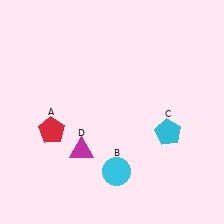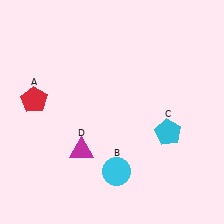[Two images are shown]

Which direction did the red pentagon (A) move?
The red pentagon (A) moved up.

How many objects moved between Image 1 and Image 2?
1 object moved between the two images.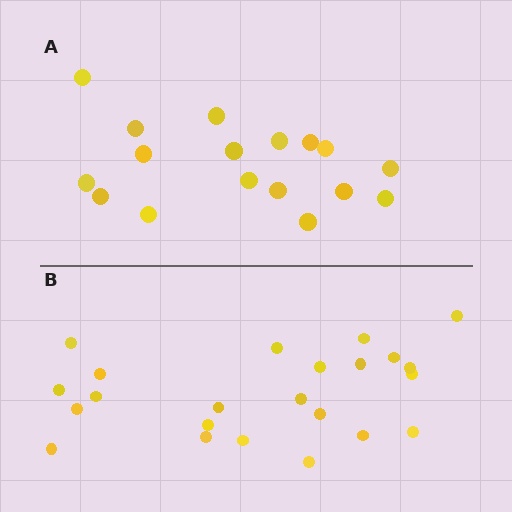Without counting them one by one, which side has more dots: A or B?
Region B (the bottom region) has more dots.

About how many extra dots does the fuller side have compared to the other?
Region B has about 6 more dots than region A.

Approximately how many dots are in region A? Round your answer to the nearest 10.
About 20 dots. (The exact count is 17, which rounds to 20.)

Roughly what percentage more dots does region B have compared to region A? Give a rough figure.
About 35% more.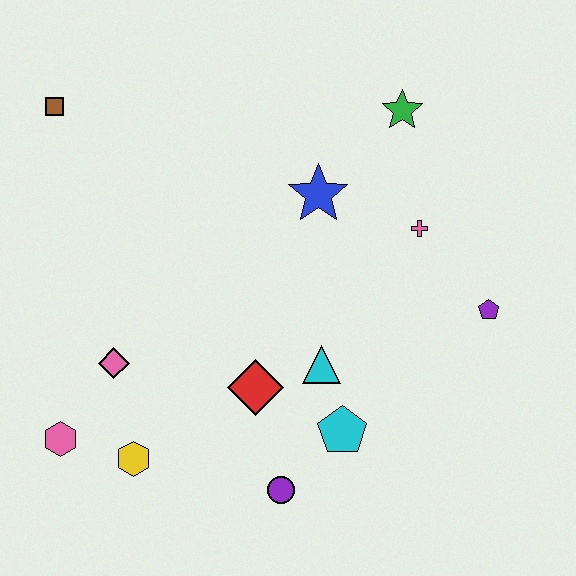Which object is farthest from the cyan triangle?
The brown square is farthest from the cyan triangle.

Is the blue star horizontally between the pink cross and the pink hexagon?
Yes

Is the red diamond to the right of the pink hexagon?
Yes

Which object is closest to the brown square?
The pink diamond is closest to the brown square.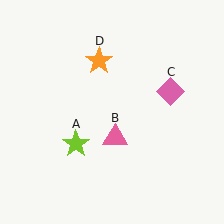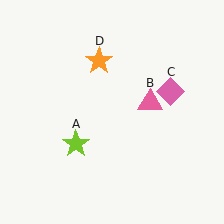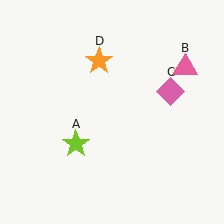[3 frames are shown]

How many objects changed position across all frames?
1 object changed position: pink triangle (object B).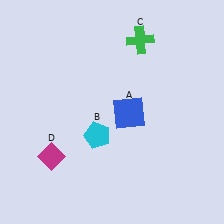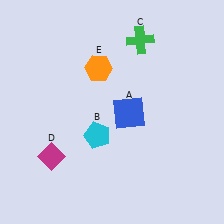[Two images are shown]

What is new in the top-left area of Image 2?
An orange hexagon (E) was added in the top-left area of Image 2.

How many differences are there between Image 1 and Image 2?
There is 1 difference between the two images.